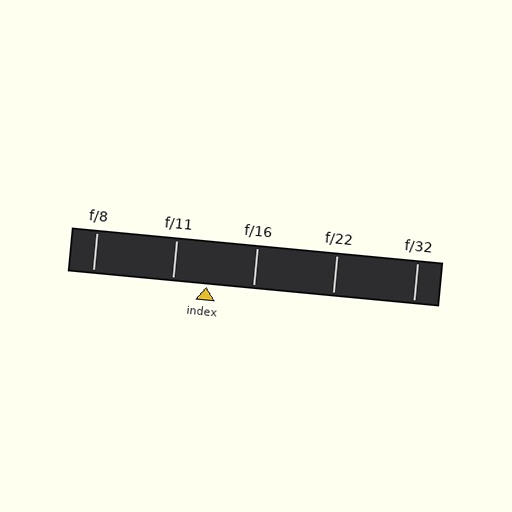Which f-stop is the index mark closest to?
The index mark is closest to f/11.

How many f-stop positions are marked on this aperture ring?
There are 5 f-stop positions marked.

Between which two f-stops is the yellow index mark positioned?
The index mark is between f/11 and f/16.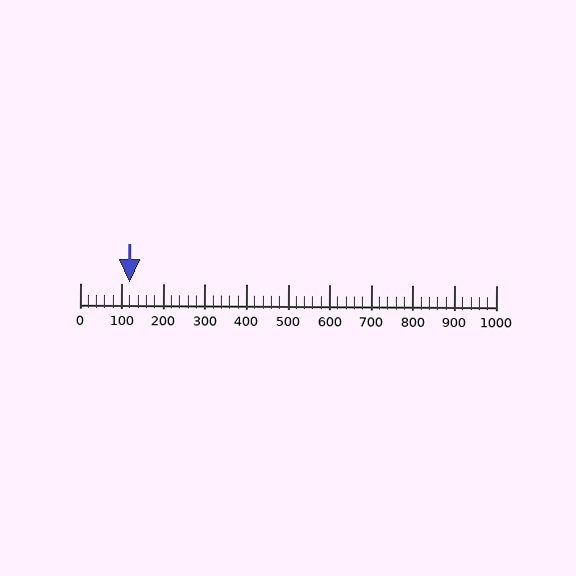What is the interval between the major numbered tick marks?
The major tick marks are spaced 100 units apart.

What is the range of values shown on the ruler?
The ruler shows values from 0 to 1000.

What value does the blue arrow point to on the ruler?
The blue arrow points to approximately 120.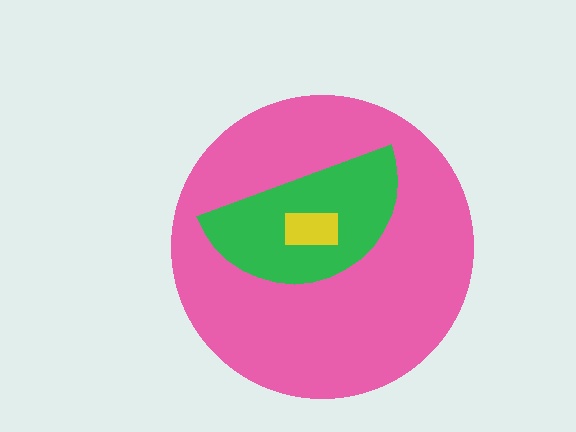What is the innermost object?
The yellow rectangle.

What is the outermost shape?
The pink circle.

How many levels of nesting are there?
3.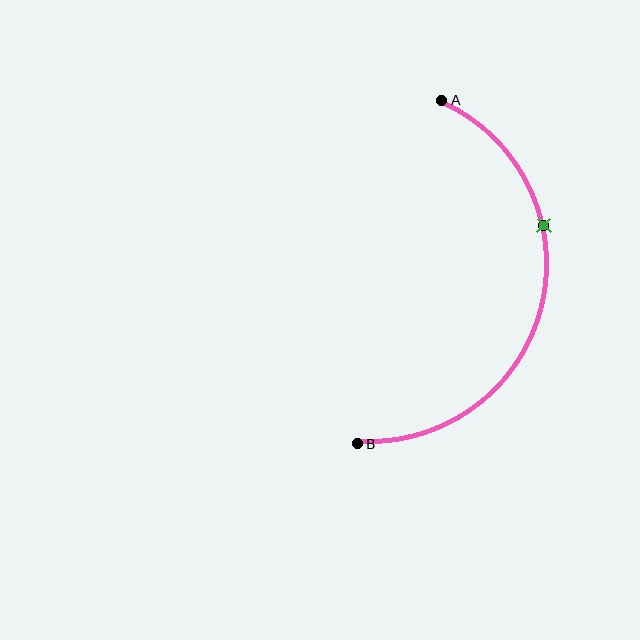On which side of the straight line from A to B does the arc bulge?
The arc bulges to the right of the straight line connecting A and B.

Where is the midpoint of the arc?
The arc midpoint is the point on the curve farthest from the straight line joining A and B. It sits to the right of that line.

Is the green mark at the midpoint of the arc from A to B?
No. The green mark lies on the arc but is closer to endpoint A. The arc midpoint would be at the point on the curve equidistant along the arc from both A and B.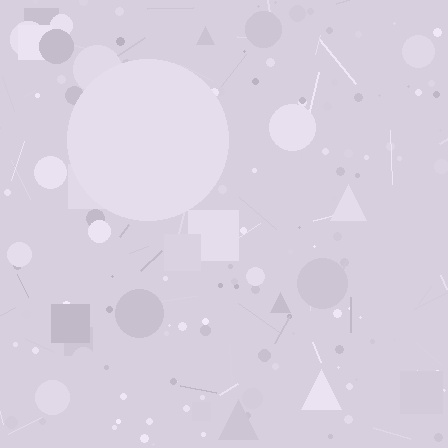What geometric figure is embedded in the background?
A circle is embedded in the background.